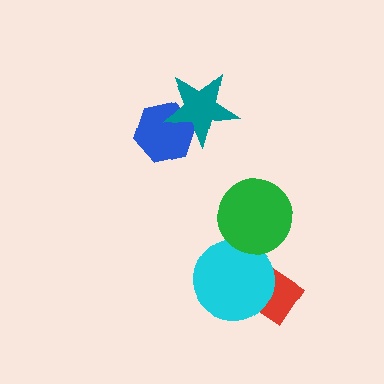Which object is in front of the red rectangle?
The cyan circle is in front of the red rectangle.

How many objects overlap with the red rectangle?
1 object overlaps with the red rectangle.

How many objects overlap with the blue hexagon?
1 object overlaps with the blue hexagon.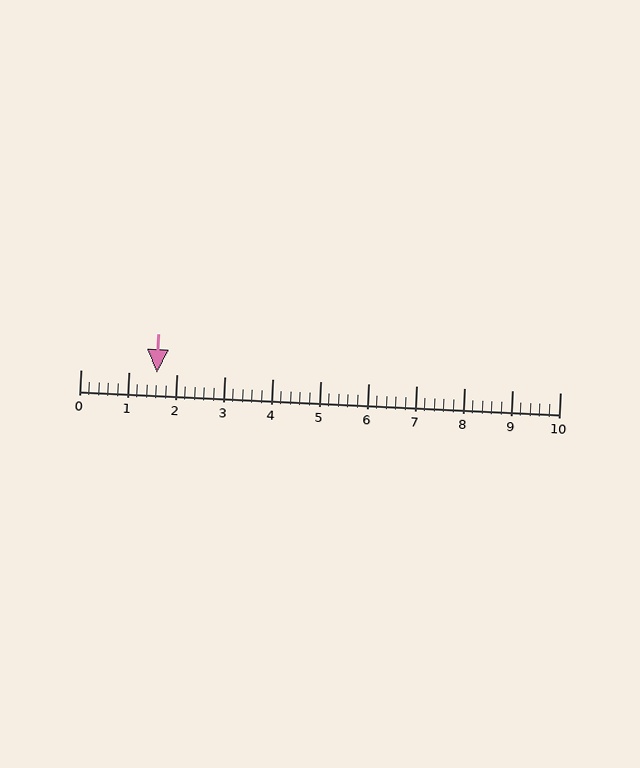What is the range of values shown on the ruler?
The ruler shows values from 0 to 10.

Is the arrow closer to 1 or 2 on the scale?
The arrow is closer to 2.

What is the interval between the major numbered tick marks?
The major tick marks are spaced 1 units apart.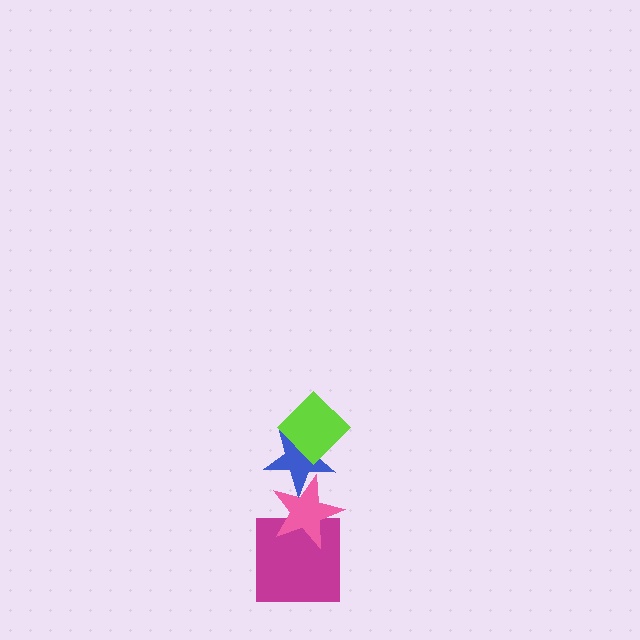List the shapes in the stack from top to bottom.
From top to bottom: the lime diamond, the blue star, the pink star, the magenta square.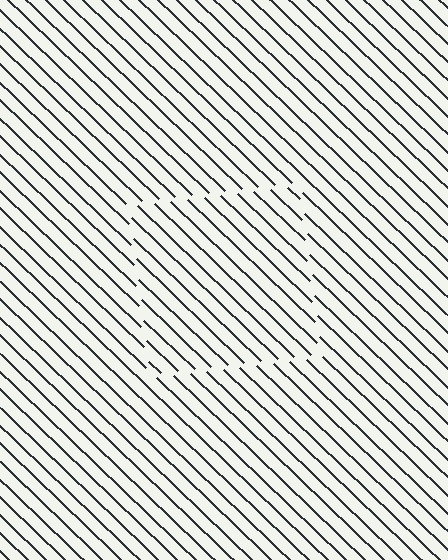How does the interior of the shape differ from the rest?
The interior of the shape contains the same grating, shifted by half a period — the contour is defined by the phase discontinuity where line-ends from the inner and outer gratings abut.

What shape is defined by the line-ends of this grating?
An illusory square. The interior of the shape contains the same grating, shifted by half a period — the contour is defined by the phase discontinuity where line-ends from the inner and outer gratings abut.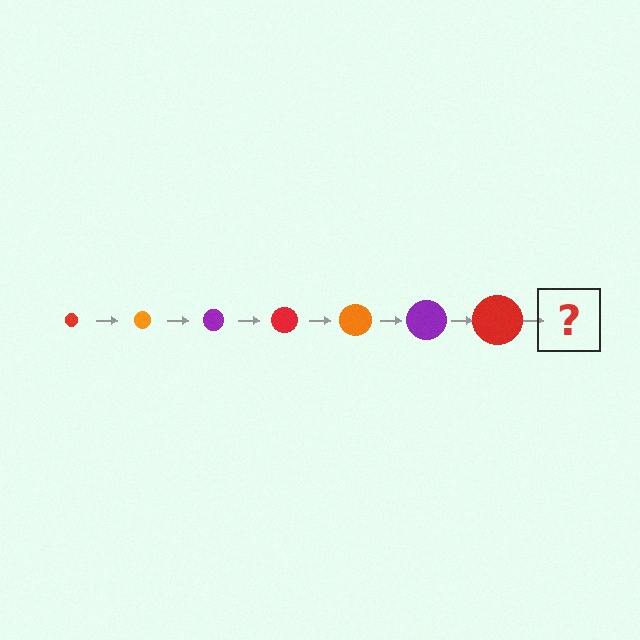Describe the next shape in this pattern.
It should be an orange circle, larger than the previous one.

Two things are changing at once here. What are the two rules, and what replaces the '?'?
The two rules are that the circle grows larger each step and the color cycles through red, orange, and purple. The '?' should be an orange circle, larger than the previous one.